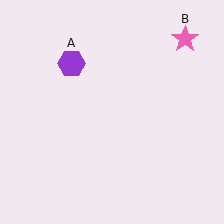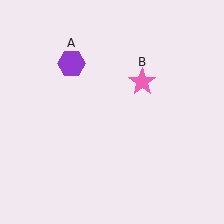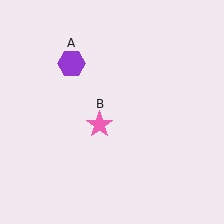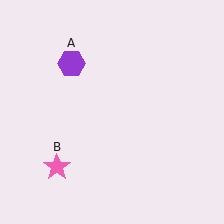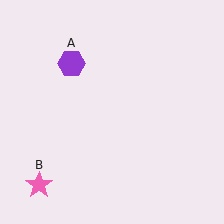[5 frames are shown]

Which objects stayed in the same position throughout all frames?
Purple hexagon (object A) remained stationary.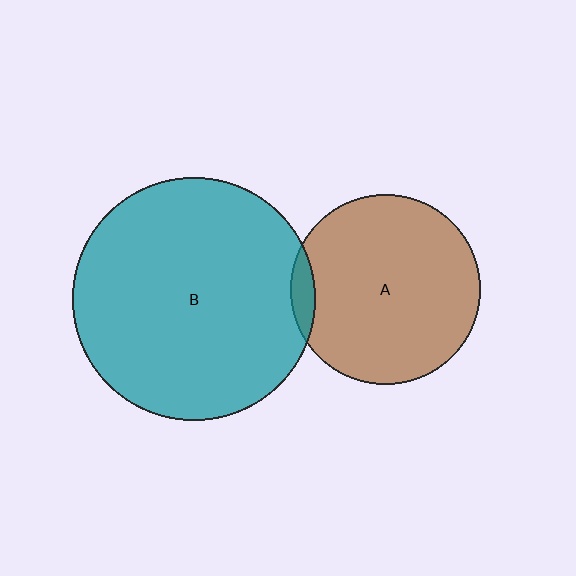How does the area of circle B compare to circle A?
Approximately 1.6 times.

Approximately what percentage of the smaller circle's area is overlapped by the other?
Approximately 5%.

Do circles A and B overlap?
Yes.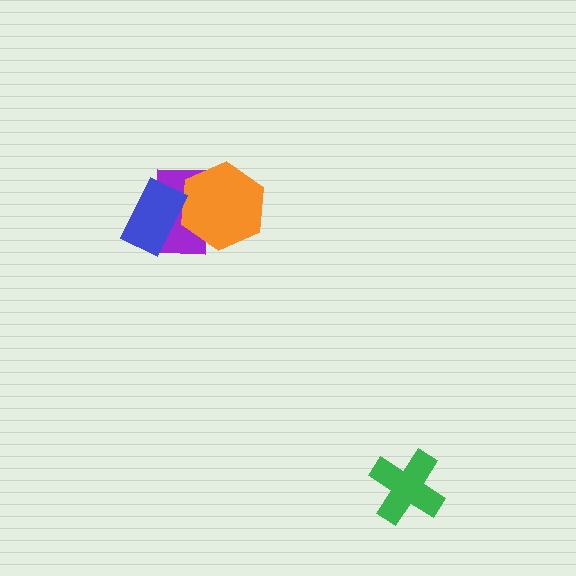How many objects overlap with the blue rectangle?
2 objects overlap with the blue rectangle.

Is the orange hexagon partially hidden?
Yes, it is partially covered by another shape.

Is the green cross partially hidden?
No, no other shape covers it.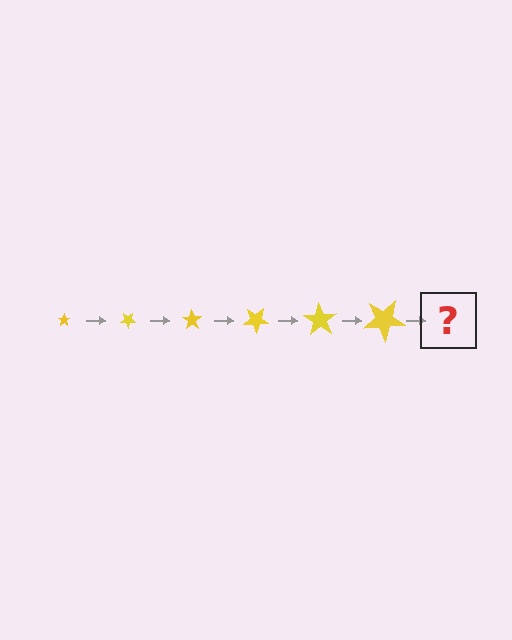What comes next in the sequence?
The next element should be a star, larger than the previous one and rotated 210 degrees from the start.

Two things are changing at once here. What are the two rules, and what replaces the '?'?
The two rules are that the star grows larger each step and it rotates 35 degrees each step. The '?' should be a star, larger than the previous one and rotated 210 degrees from the start.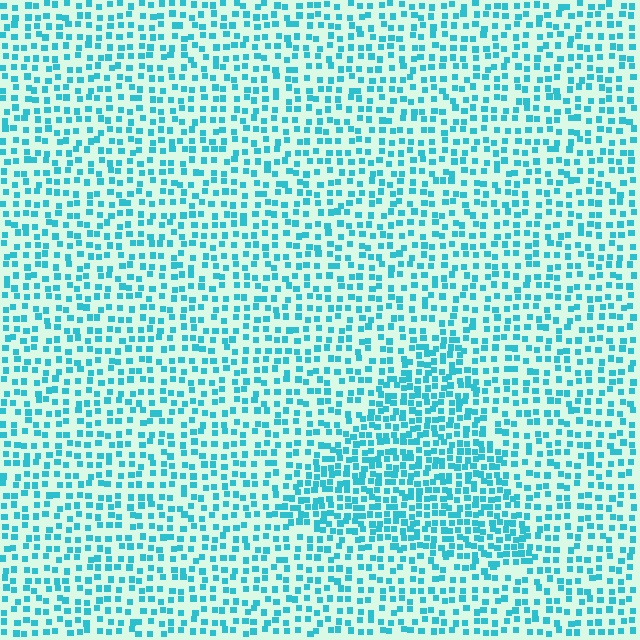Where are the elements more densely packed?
The elements are more densely packed inside the triangle boundary.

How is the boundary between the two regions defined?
The boundary is defined by a change in element density (approximately 1.7x ratio). All elements are the same color, size, and shape.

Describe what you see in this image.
The image contains small cyan elements arranged at two different densities. A triangle-shaped region is visible where the elements are more densely packed than the surrounding area.